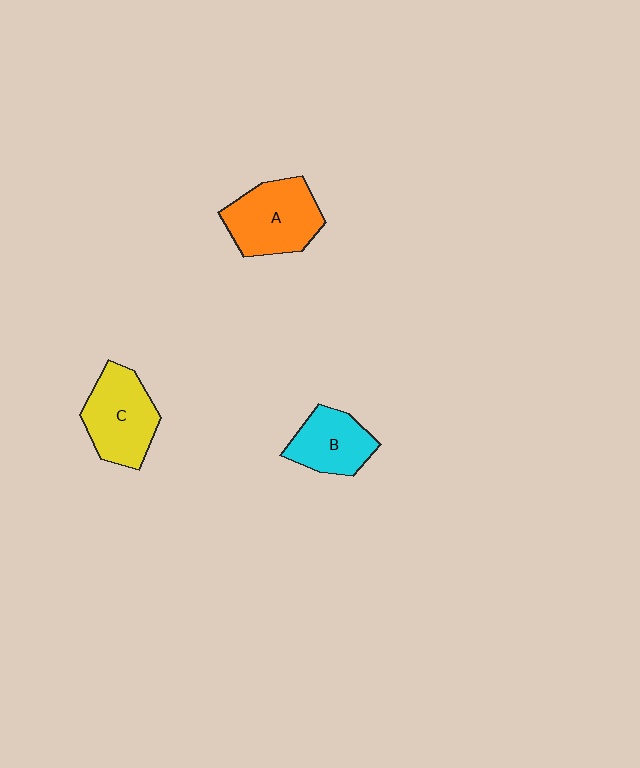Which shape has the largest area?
Shape A (orange).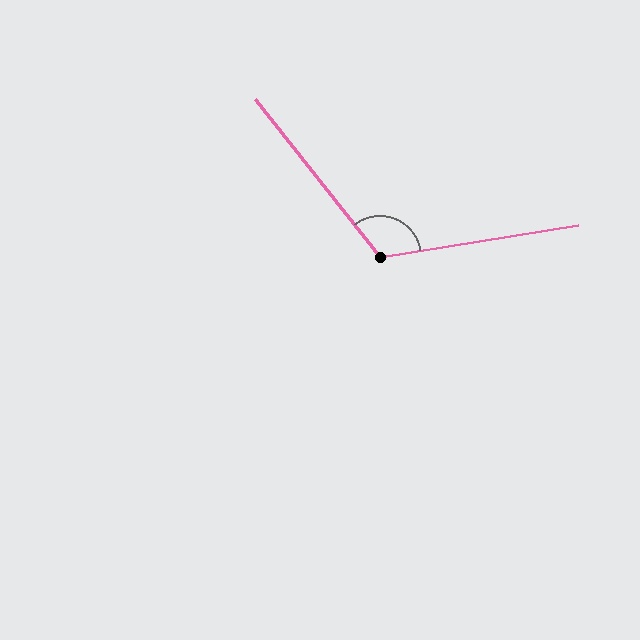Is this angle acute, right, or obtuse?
It is obtuse.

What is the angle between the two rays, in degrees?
Approximately 119 degrees.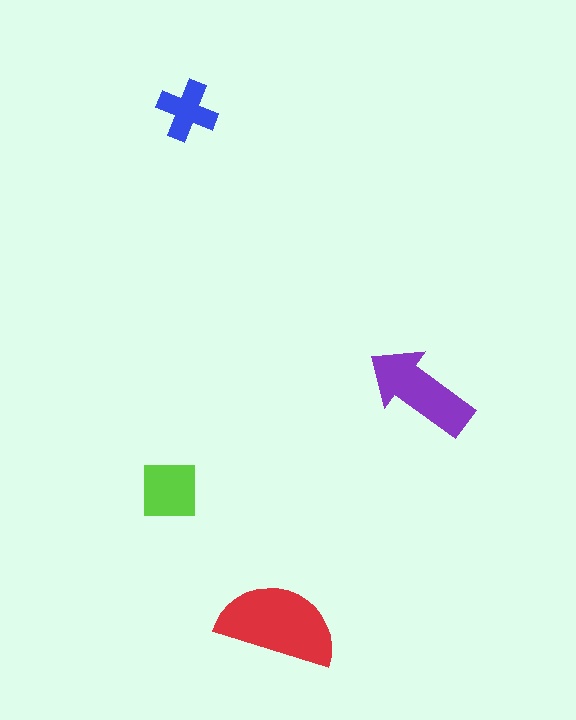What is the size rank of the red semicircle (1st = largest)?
1st.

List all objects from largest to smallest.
The red semicircle, the purple arrow, the lime square, the blue cross.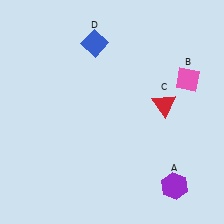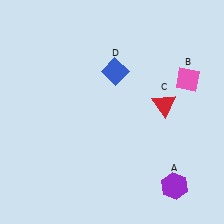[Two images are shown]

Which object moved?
The blue diamond (D) moved down.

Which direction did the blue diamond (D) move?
The blue diamond (D) moved down.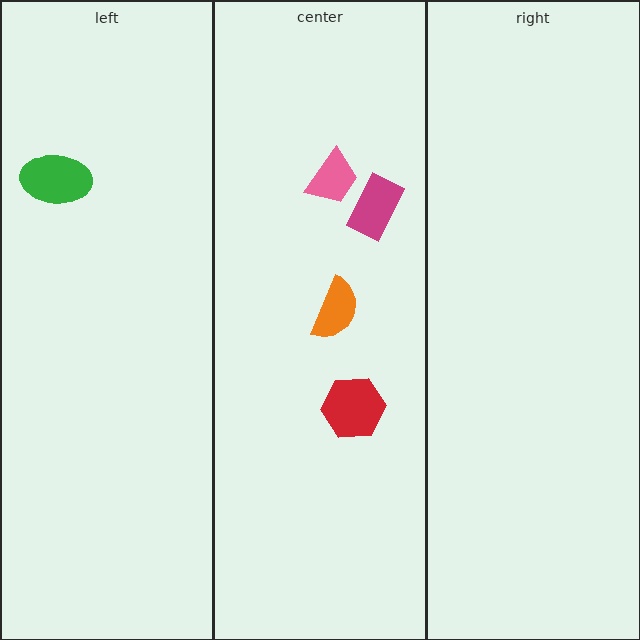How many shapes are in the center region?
4.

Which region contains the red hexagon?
The center region.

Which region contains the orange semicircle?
The center region.